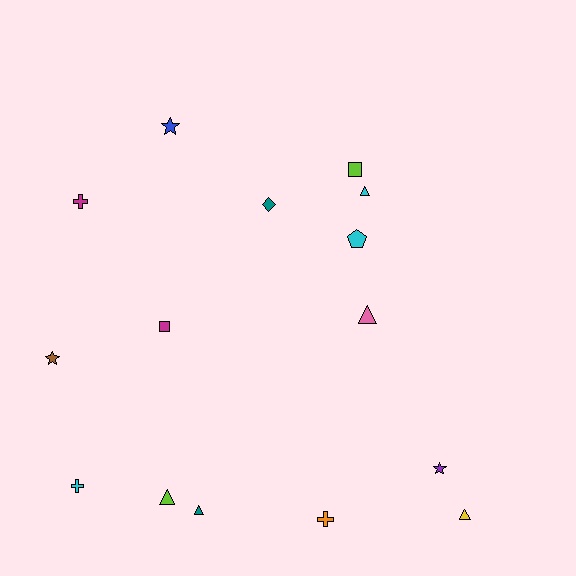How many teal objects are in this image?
There are 2 teal objects.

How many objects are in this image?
There are 15 objects.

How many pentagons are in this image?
There is 1 pentagon.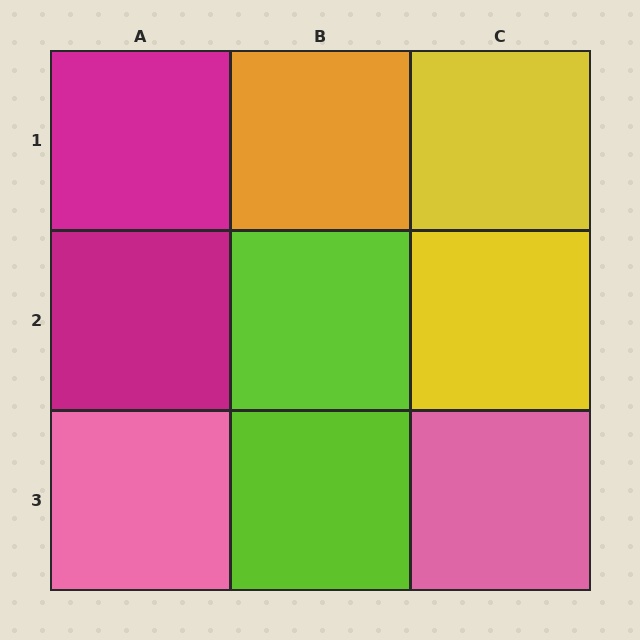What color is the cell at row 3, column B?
Lime.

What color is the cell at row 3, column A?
Pink.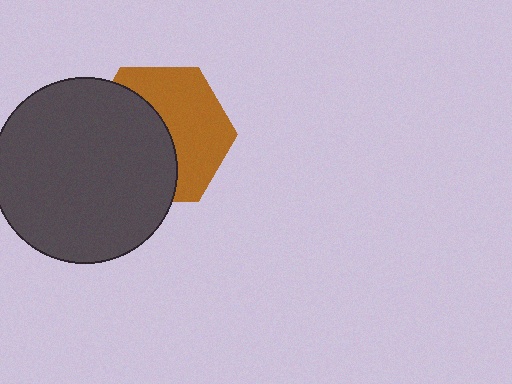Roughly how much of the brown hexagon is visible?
About half of it is visible (roughly 50%).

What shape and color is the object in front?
The object in front is a dark gray circle.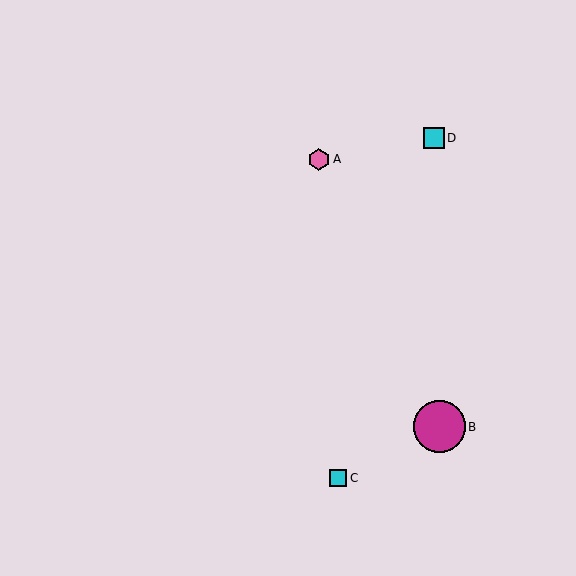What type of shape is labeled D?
Shape D is a cyan square.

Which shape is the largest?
The magenta circle (labeled B) is the largest.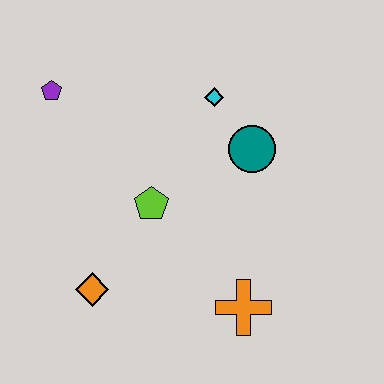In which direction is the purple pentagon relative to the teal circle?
The purple pentagon is to the left of the teal circle.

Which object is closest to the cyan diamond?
The teal circle is closest to the cyan diamond.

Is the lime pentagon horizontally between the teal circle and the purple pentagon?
Yes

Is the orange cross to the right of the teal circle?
No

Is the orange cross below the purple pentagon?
Yes